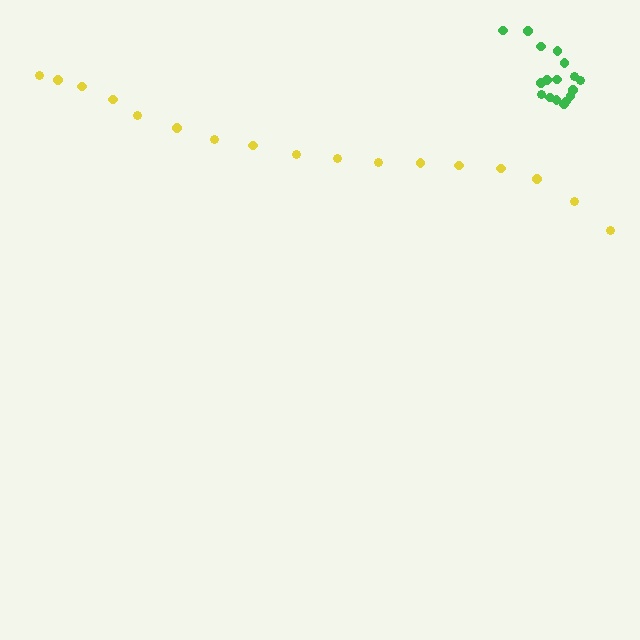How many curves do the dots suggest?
There are 2 distinct paths.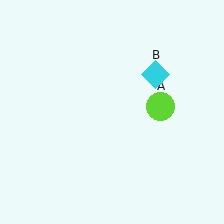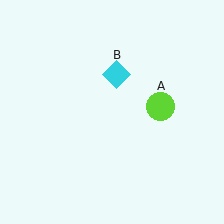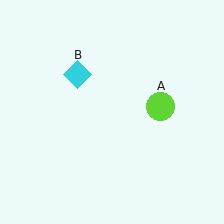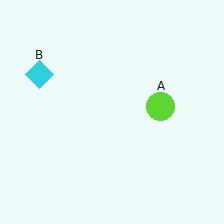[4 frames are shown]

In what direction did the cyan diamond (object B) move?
The cyan diamond (object B) moved left.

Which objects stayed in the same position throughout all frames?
Lime circle (object A) remained stationary.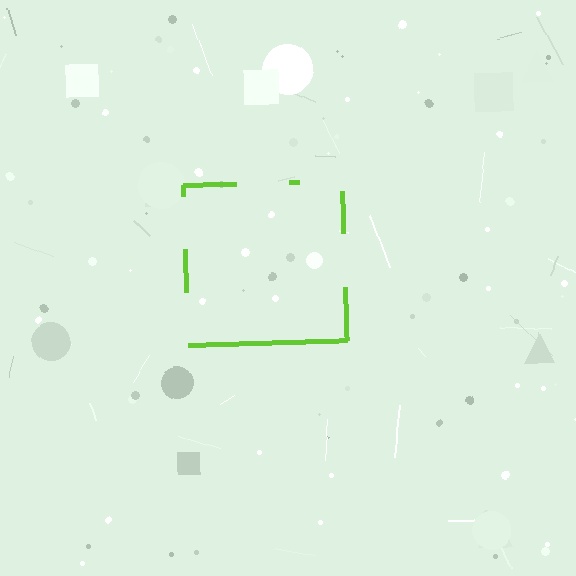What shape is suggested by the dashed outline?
The dashed outline suggests a square.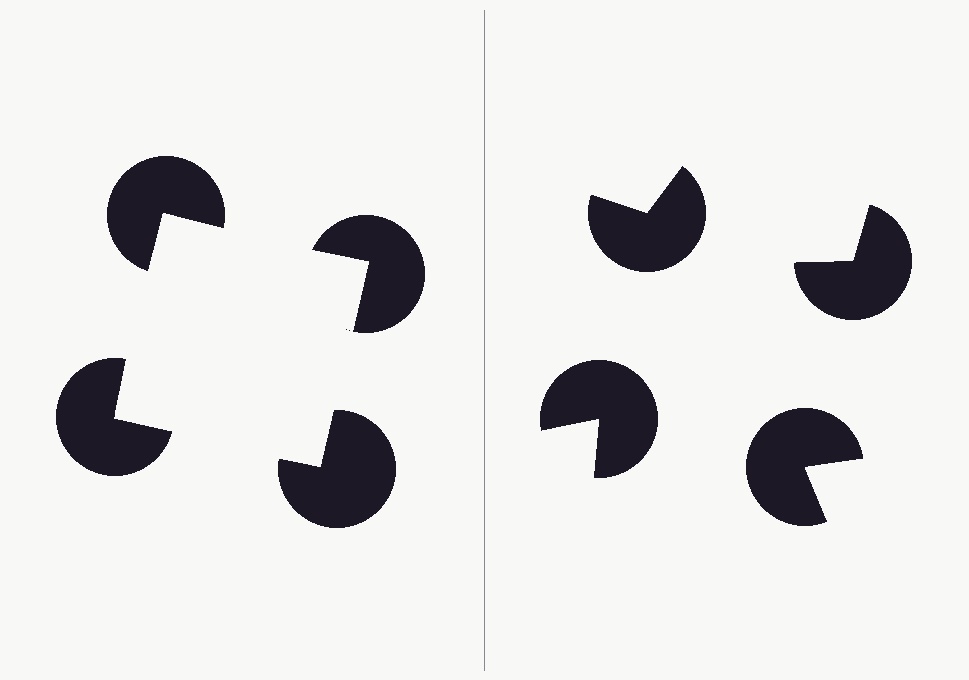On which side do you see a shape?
An illusory square appears on the left side. On the right side the wedge cuts are rotated, so no coherent shape forms.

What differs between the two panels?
The pac-man discs are positioned identically on both sides; only the wedge orientations differ. On the left they align to a square; on the right they are misaligned.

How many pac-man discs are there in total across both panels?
8 — 4 on each side.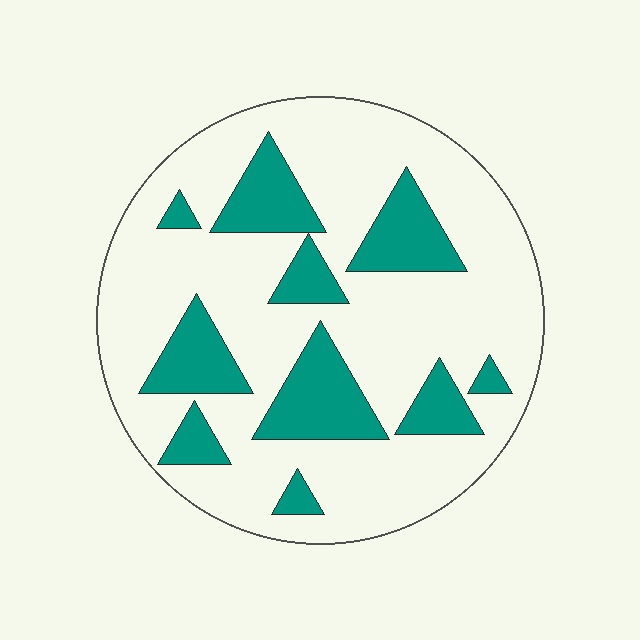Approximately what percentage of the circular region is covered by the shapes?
Approximately 25%.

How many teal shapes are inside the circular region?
10.